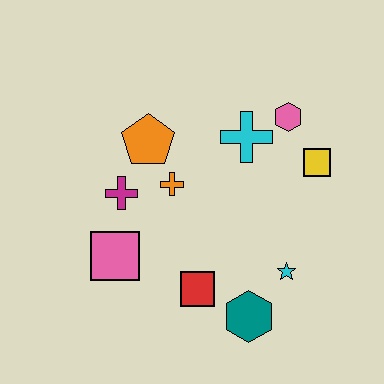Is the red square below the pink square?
Yes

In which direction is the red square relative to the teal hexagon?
The red square is to the left of the teal hexagon.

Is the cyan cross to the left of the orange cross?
No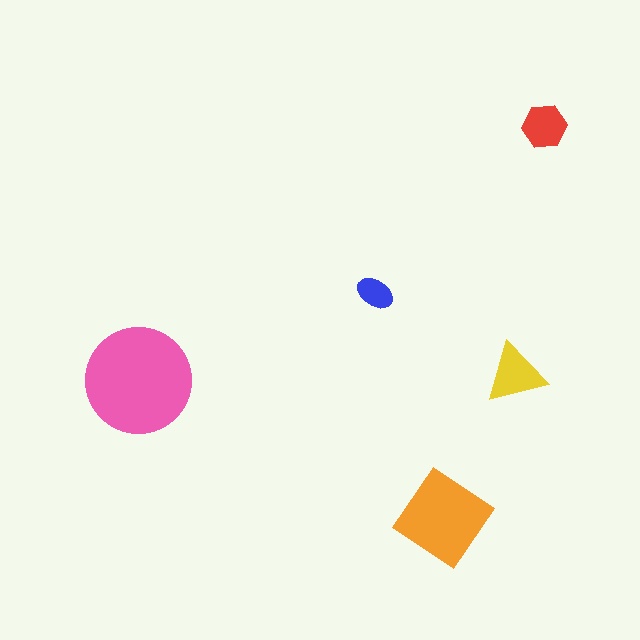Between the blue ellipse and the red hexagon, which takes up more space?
The red hexagon.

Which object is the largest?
The pink circle.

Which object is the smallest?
The blue ellipse.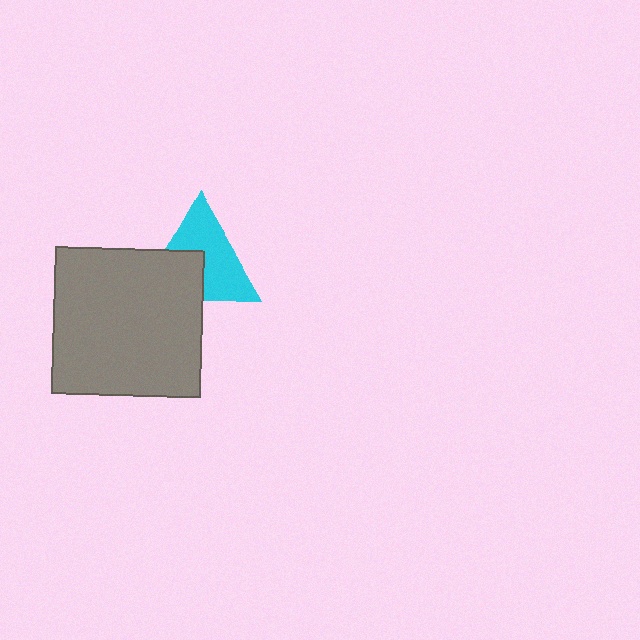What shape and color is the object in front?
The object in front is a gray rectangle.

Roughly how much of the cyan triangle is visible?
About half of it is visible (roughly 61%).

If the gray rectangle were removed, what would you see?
You would see the complete cyan triangle.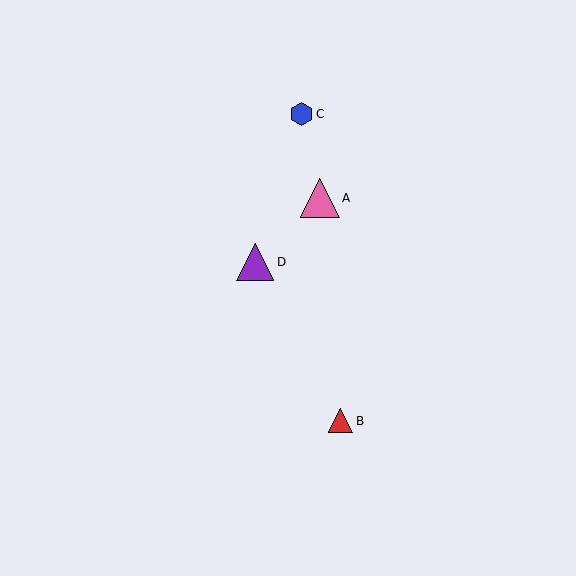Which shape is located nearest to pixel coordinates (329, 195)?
The pink triangle (labeled A) at (320, 198) is nearest to that location.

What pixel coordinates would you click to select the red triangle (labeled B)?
Click at (340, 421) to select the red triangle B.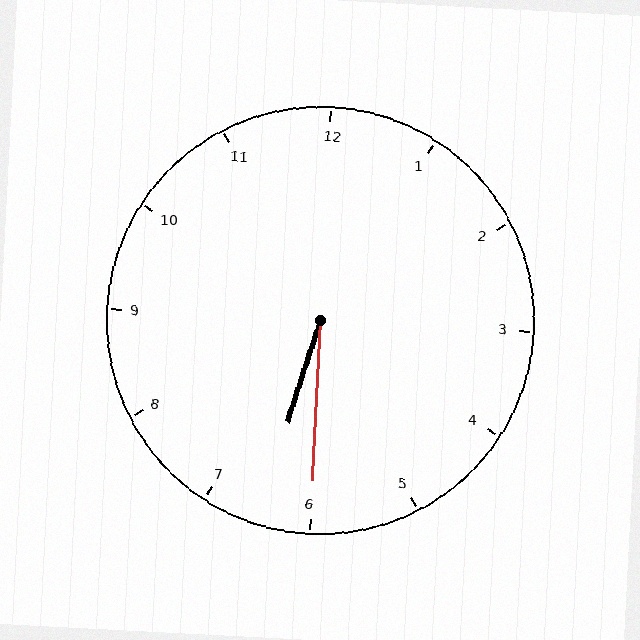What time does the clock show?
6:30.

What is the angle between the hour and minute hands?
Approximately 15 degrees.